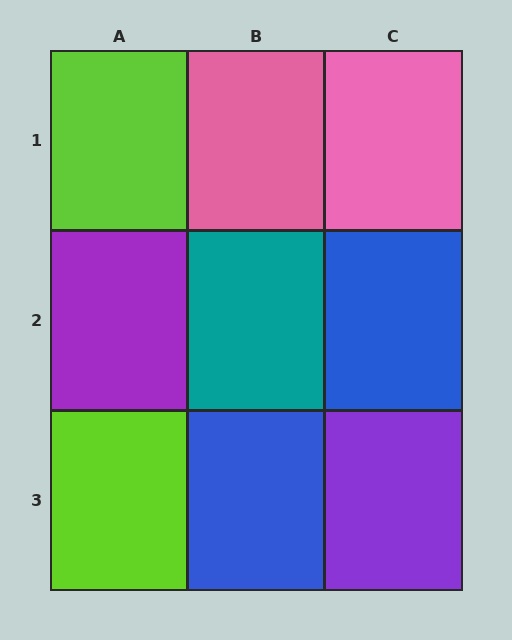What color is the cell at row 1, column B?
Pink.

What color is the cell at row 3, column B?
Blue.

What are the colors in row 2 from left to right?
Purple, teal, blue.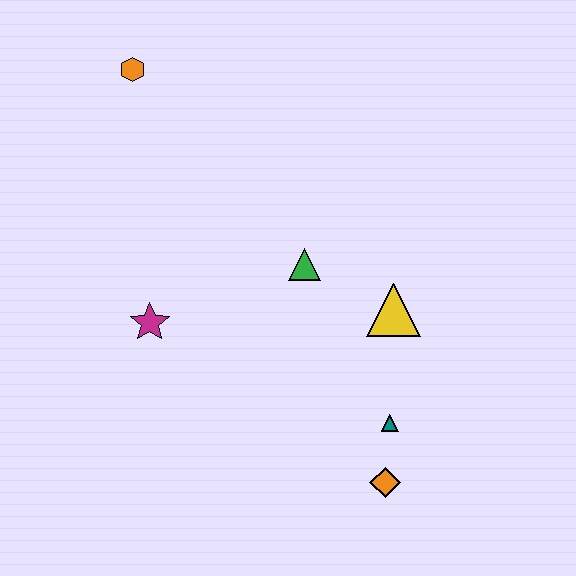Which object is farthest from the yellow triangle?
The orange hexagon is farthest from the yellow triangle.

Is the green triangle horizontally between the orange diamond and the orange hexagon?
Yes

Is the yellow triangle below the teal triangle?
No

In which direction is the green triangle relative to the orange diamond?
The green triangle is above the orange diamond.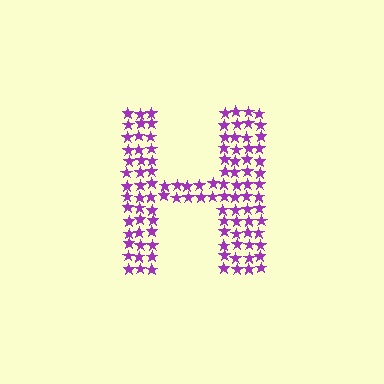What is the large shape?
The large shape is the letter H.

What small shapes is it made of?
It is made of small stars.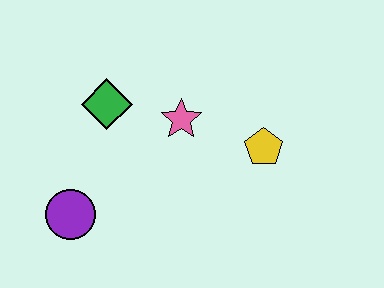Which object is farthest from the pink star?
The purple circle is farthest from the pink star.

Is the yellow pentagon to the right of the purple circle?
Yes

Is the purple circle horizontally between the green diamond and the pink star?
No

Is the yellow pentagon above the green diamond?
No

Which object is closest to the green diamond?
The pink star is closest to the green diamond.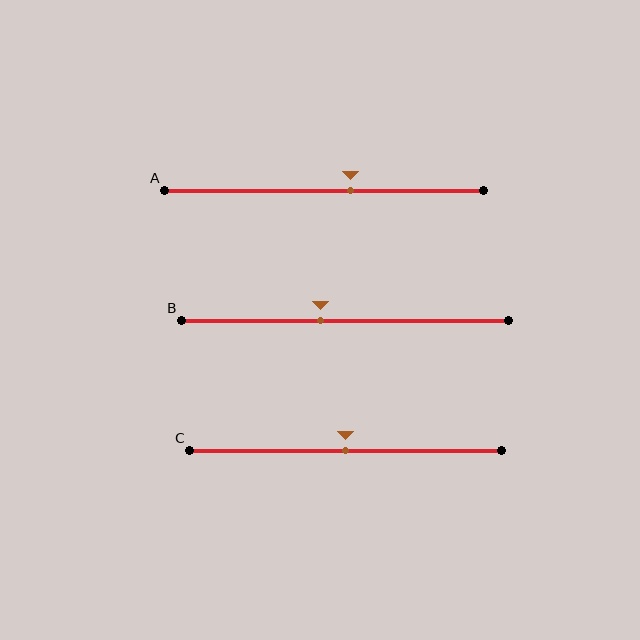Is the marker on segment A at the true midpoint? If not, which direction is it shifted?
No, the marker on segment A is shifted to the right by about 8% of the segment length.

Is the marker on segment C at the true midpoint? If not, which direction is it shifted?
Yes, the marker on segment C is at the true midpoint.